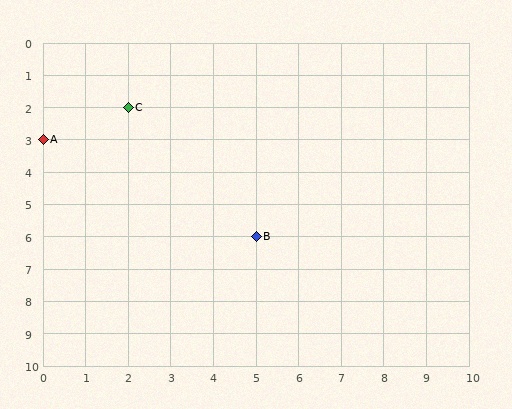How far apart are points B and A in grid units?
Points B and A are 5 columns and 3 rows apart (about 5.8 grid units diagonally).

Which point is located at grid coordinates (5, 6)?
Point B is at (5, 6).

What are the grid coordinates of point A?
Point A is at grid coordinates (0, 3).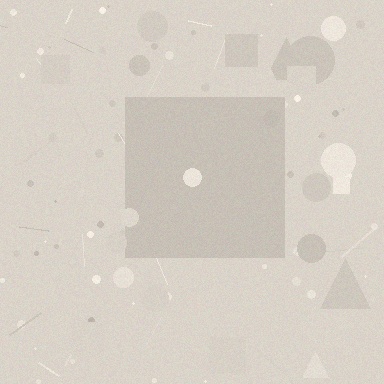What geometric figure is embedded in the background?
A square is embedded in the background.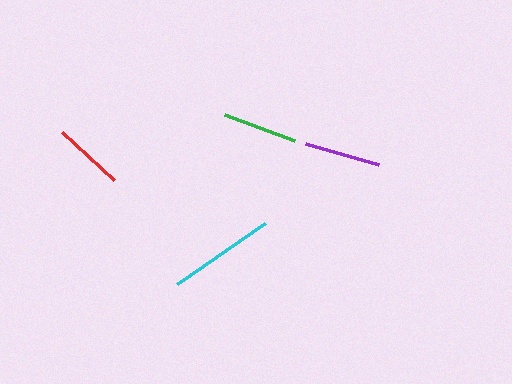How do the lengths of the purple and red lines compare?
The purple and red lines are approximately the same length.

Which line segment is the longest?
The cyan line is the longest at approximately 107 pixels.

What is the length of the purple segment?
The purple segment is approximately 77 pixels long.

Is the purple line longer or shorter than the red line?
The purple line is longer than the red line.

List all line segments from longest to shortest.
From longest to shortest: cyan, purple, green, red.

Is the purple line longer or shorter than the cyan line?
The cyan line is longer than the purple line.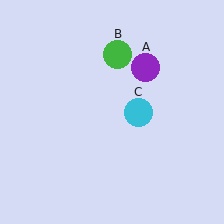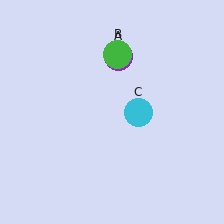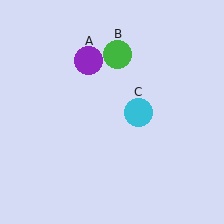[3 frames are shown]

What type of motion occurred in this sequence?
The purple circle (object A) rotated counterclockwise around the center of the scene.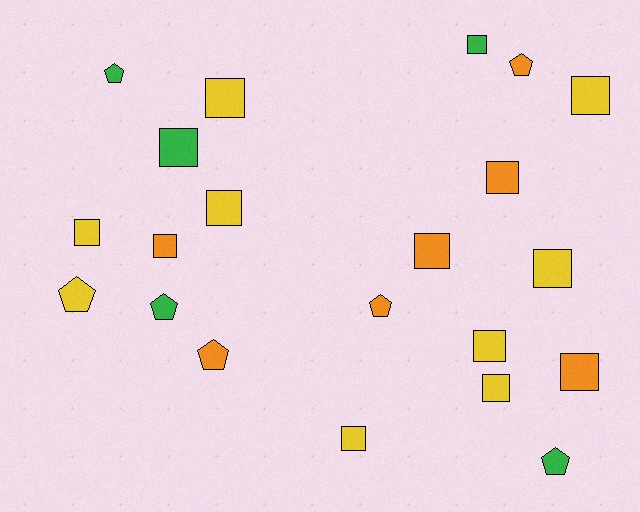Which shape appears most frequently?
Square, with 14 objects.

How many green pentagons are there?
There are 3 green pentagons.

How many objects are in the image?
There are 21 objects.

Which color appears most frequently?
Yellow, with 9 objects.